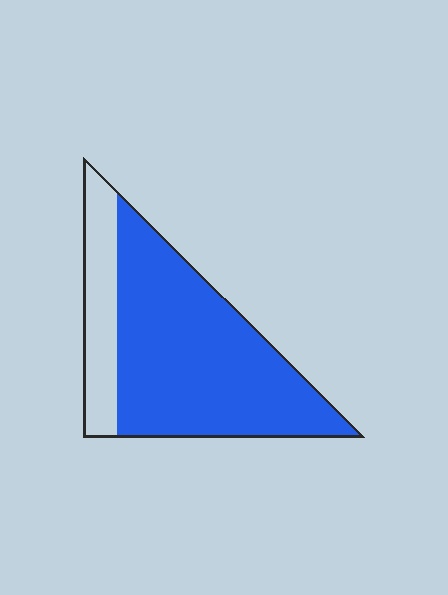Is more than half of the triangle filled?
Yes.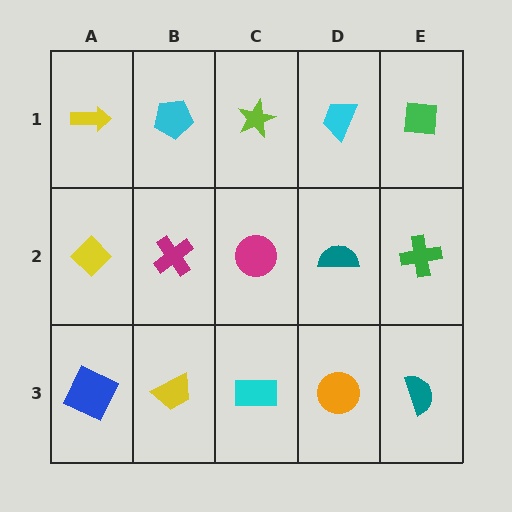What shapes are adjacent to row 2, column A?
A yellow arrow (row 1, column A), a blue square (row 3, column A), a magenta cross (row 2, column B).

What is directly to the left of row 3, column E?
An orange circle.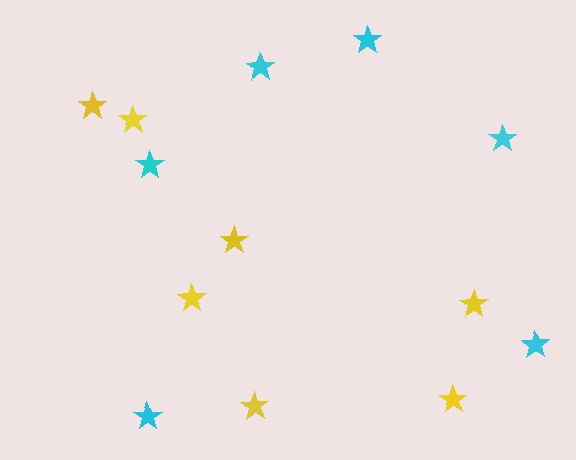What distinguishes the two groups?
There are 2 groups: one group of cyan stars (6) and one group of yellow stars (7).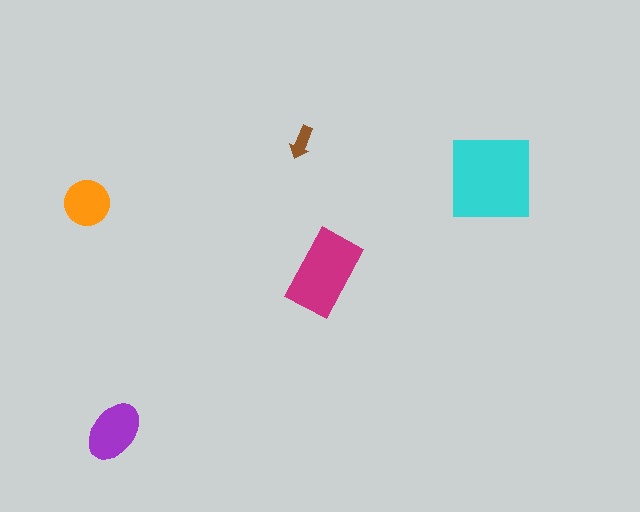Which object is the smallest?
The brown arrow.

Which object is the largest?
The cyan square.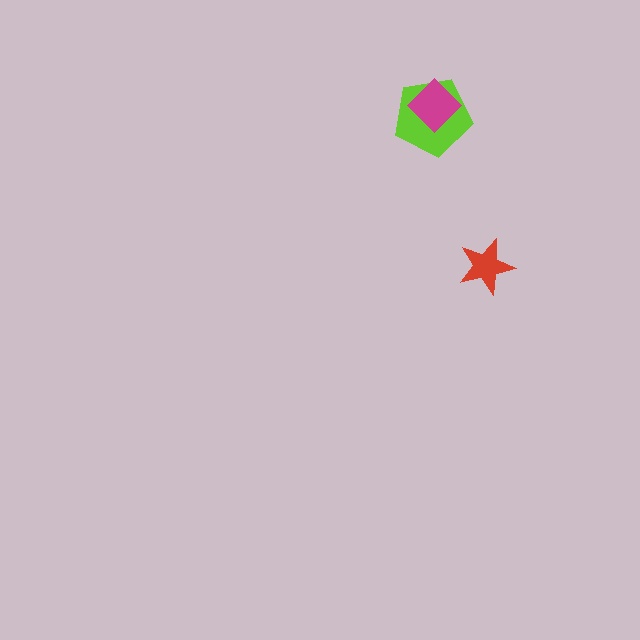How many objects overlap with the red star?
0 objects overlap with the red star.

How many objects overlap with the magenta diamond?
1 object overlaps with the magenta diamond.